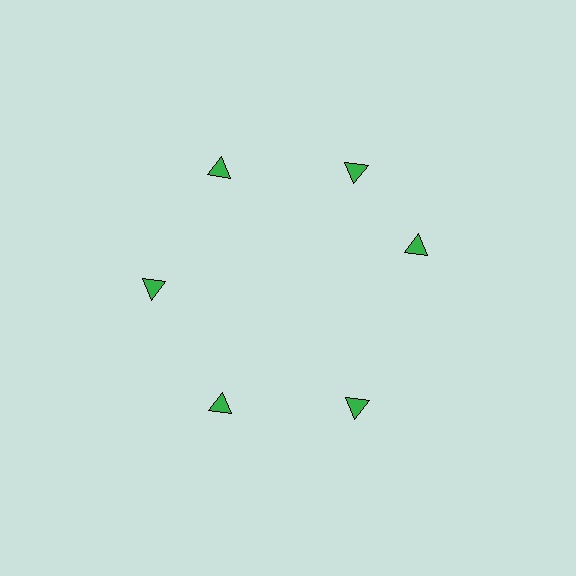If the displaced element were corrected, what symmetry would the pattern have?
It would have 6-fold rotational symmetry — the pattern would map onto itself every 60 degrees.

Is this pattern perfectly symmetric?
No. The 6 green triangles are arranged in a ring, but one element near the 3 o'clock position is rotated out of alignment along the ring, breaking the 6-fold rotational symmetry.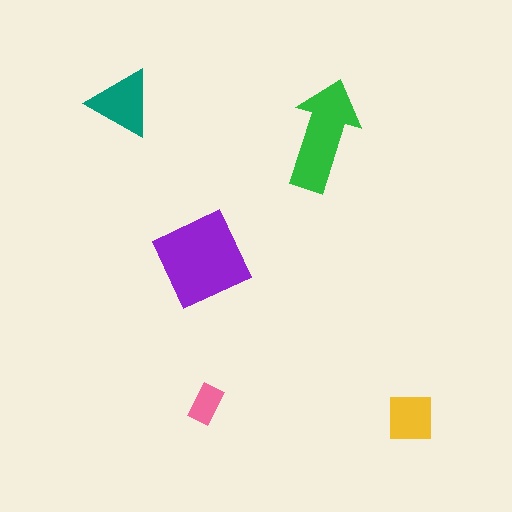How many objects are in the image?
There are 5 objects in the image.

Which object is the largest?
The purple diamond.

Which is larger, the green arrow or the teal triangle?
The green arrow.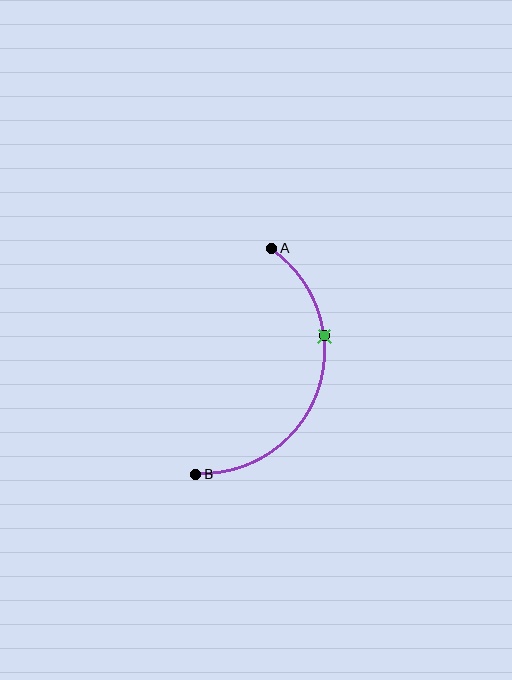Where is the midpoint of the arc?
The arc midpoint is the point on the curve farthest from the straight line joining A and B. It sits to the right of that line.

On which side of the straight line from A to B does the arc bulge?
The arc bulges to the right of the straight line connecting A and B.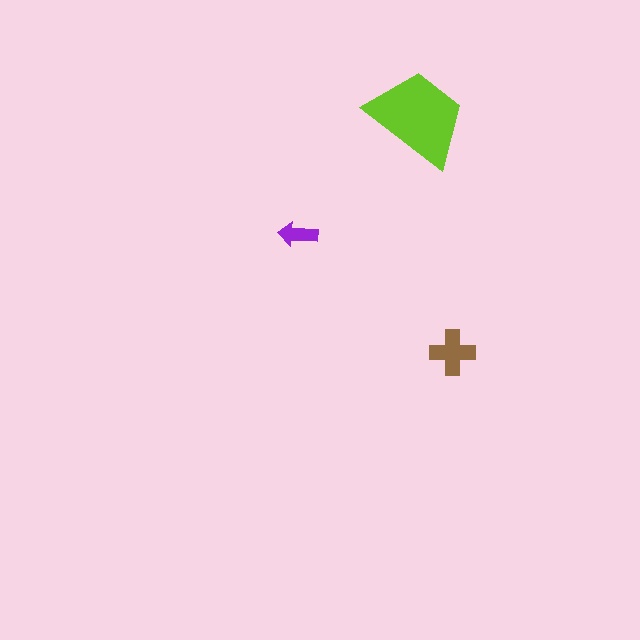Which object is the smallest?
The purple arrow.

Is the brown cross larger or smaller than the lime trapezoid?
Smaller.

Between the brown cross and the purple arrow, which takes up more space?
The brown cross.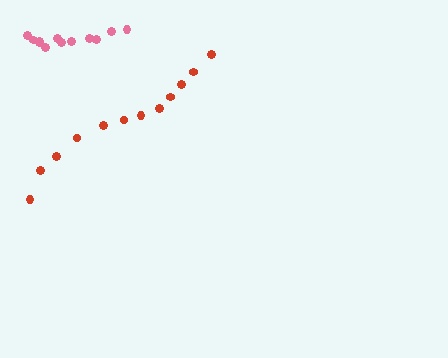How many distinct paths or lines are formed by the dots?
There are 2 distinct paths.